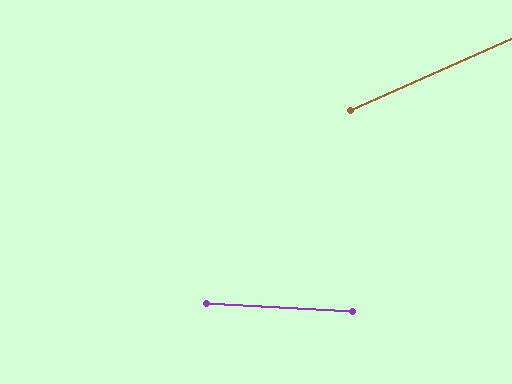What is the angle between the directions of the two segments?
Approximately 28 degrees.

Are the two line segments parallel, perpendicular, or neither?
Neither parallel nor perpendicular — they differ by about 28°.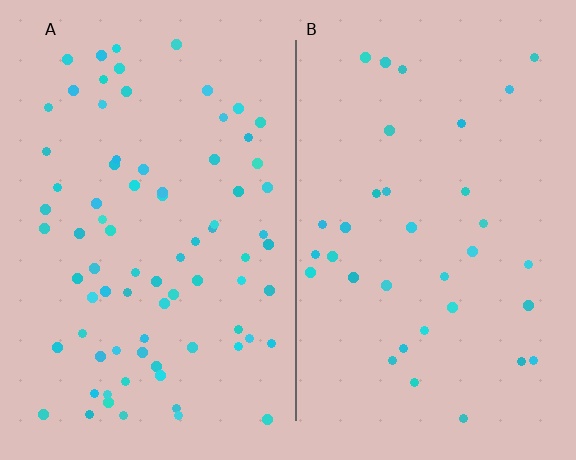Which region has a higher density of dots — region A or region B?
A (the left).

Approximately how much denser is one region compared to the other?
Approximately 2.3× — region A over region B.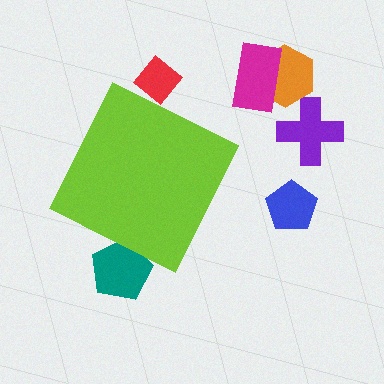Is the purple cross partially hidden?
No, the purple cross is fully visible.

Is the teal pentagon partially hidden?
Yes, the teal pentagon is partially hidden behind the lime diamond.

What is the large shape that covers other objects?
A lime diamond.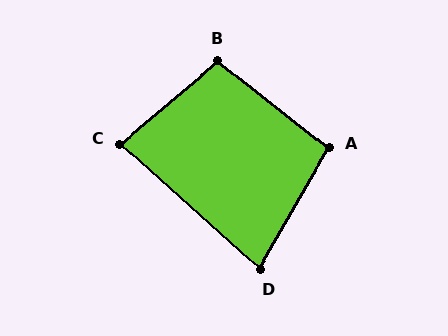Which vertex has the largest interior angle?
B, at approximately 102 degrees.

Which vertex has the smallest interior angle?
D, at approximately 78 degrees.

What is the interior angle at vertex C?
Approximately 82 degrees (acute).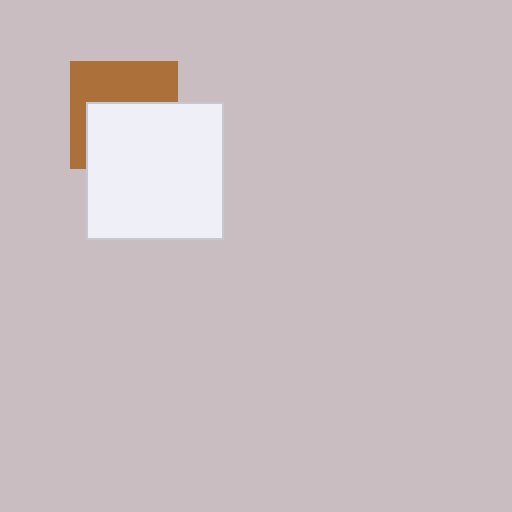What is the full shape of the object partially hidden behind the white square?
The partially hidden object is a brown square.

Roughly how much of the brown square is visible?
About half of it is visible (roughly 46%).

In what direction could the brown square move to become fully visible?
The brown square could move up. That would shift it out from behind the white square entirely.